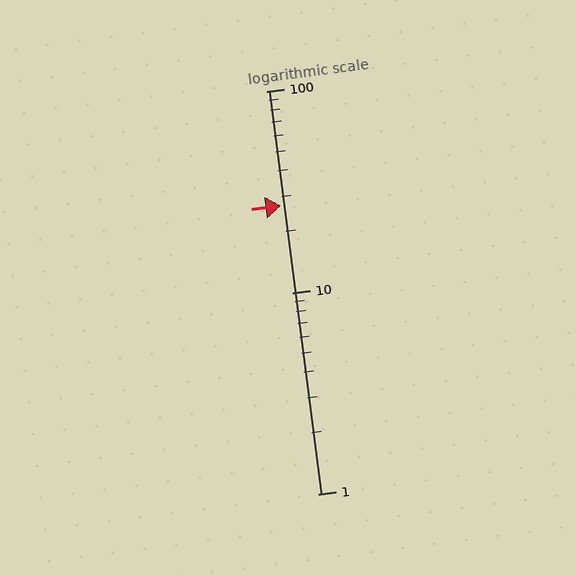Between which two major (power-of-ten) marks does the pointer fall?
The pointer is between 10 and 100.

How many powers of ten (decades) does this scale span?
The scale spans 2 decades, from 1 to 100.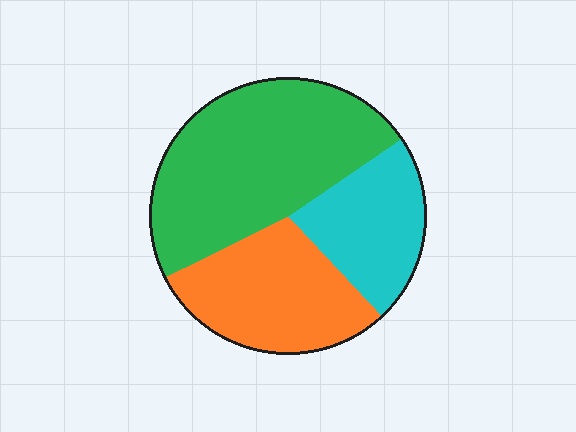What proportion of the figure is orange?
Orange takes up about one third (1/3) of the figure.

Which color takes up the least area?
Cyan, at roughly 20%.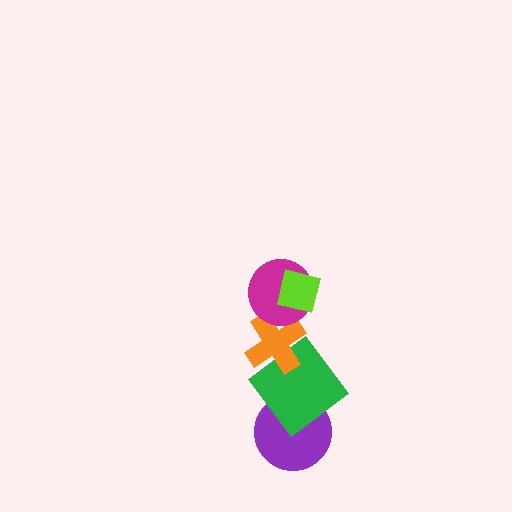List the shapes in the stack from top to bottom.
From top to bottom: the lime square, the magenta circle, the orange cross, the green diamond, the purple circle.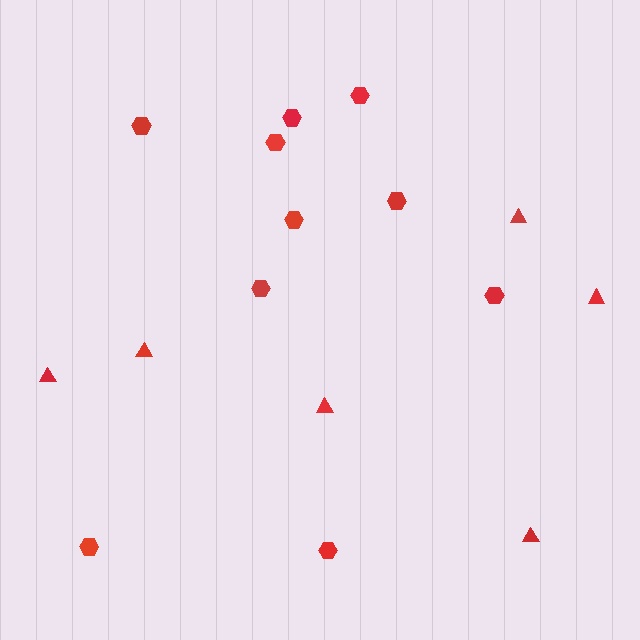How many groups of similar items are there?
There are 2 groups: one group of triangles (6) and one group of hexagons (10).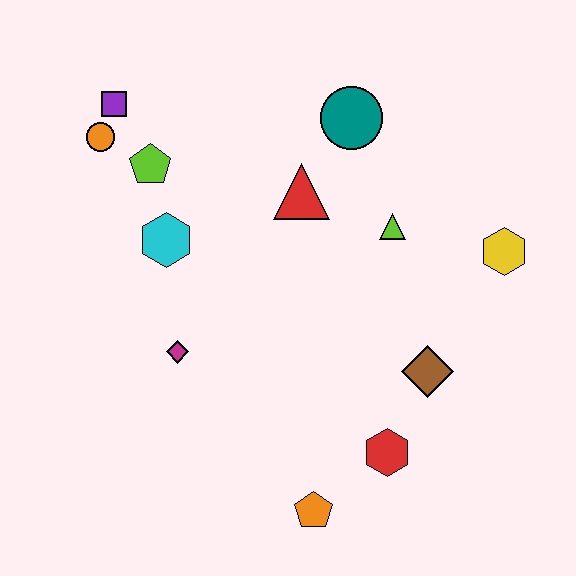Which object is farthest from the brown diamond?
The purple square is farthest from the brown diamond.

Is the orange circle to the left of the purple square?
Yes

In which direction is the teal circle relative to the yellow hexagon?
The teal circle is to the left of the yellow hexagon.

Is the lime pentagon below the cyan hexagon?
No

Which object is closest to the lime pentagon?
The orange circle is closest to the lime pentagon.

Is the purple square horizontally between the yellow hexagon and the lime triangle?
No